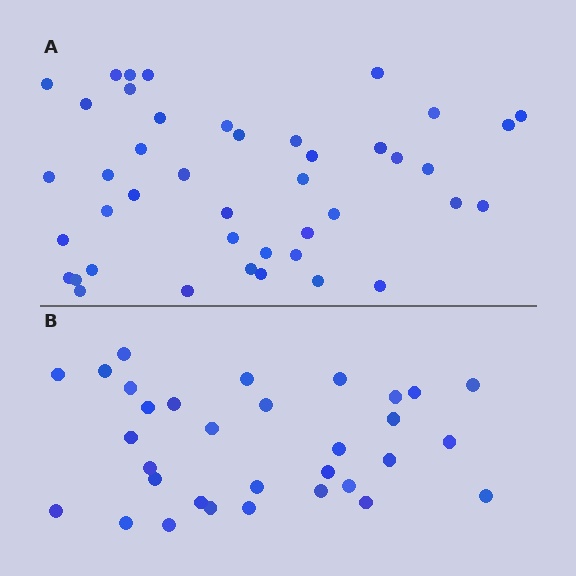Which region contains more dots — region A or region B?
Region A (the top region) has more dots.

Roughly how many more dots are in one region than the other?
Region A has roughly 12 or so more dots than region B.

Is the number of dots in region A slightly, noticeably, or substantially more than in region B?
Region A has noticeably more, but not dramatically so. The ratio is roughly 1.3 to 1.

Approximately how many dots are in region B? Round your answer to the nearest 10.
About 30 dots. (The exact count is 32, which rounds to 30.)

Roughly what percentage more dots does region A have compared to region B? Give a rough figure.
About 35% more.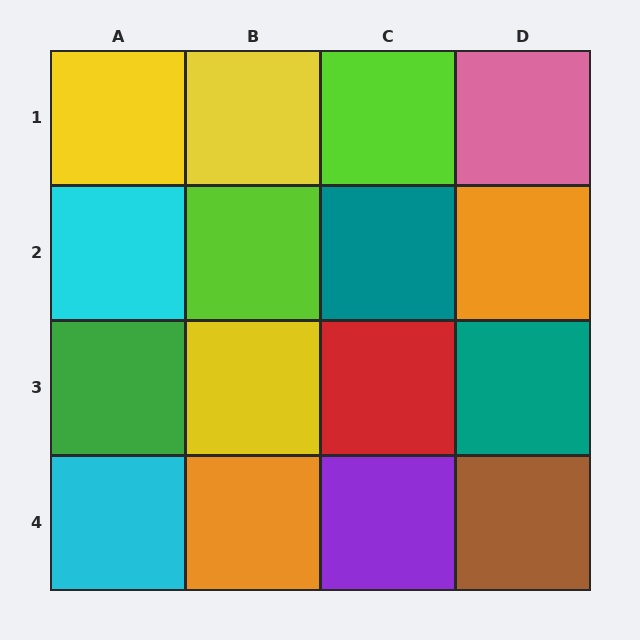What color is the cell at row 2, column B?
Lime.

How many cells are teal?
2 cells are teal.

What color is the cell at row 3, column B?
Yellow.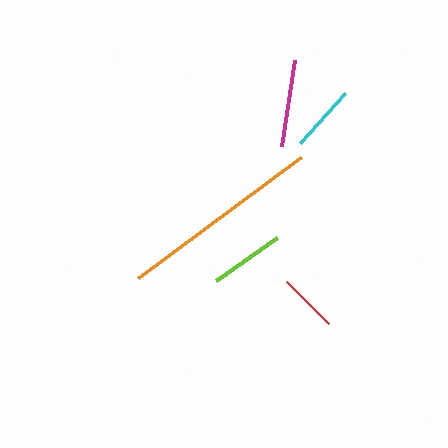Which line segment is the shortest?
The red line is the shortest at approximately 60 pixels.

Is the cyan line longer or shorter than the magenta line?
The magenta line is longer than the cyan line.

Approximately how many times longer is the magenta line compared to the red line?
The magenta line is approximately 1.4 times the length of the red line.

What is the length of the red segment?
The red segment is approximately 60 pixels long.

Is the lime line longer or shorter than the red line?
The lime line is longer than the red line.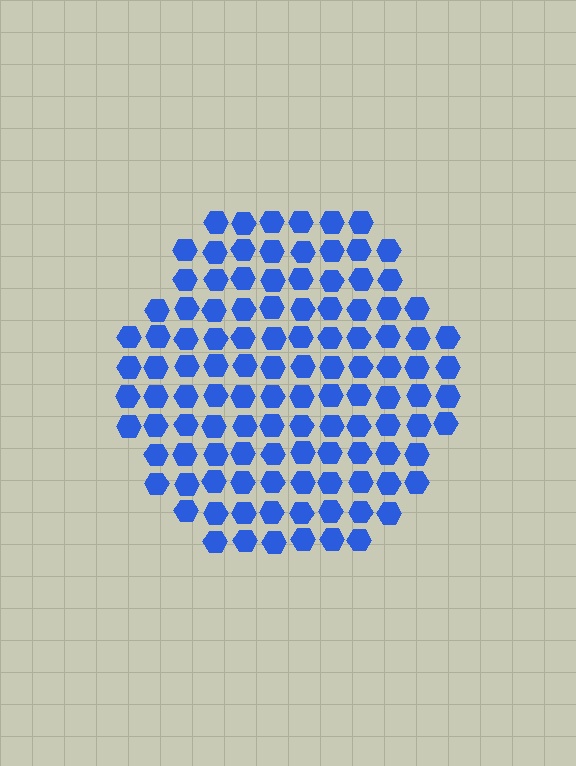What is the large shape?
The large shape is a hexagon.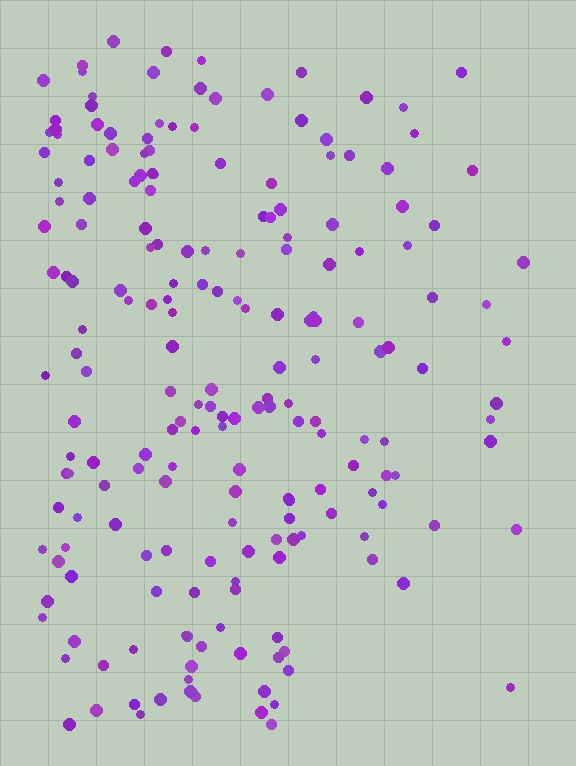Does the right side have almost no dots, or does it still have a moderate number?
Still a moderate number, just noticeably fewer than the left.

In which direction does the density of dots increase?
From right to left, with the left side densest.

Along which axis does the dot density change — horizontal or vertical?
Horizontal.